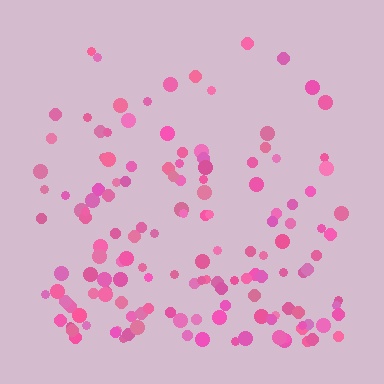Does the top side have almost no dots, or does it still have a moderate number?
Still a moderate number, just noticeably fewer than the bottom.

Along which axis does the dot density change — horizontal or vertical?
Vertical.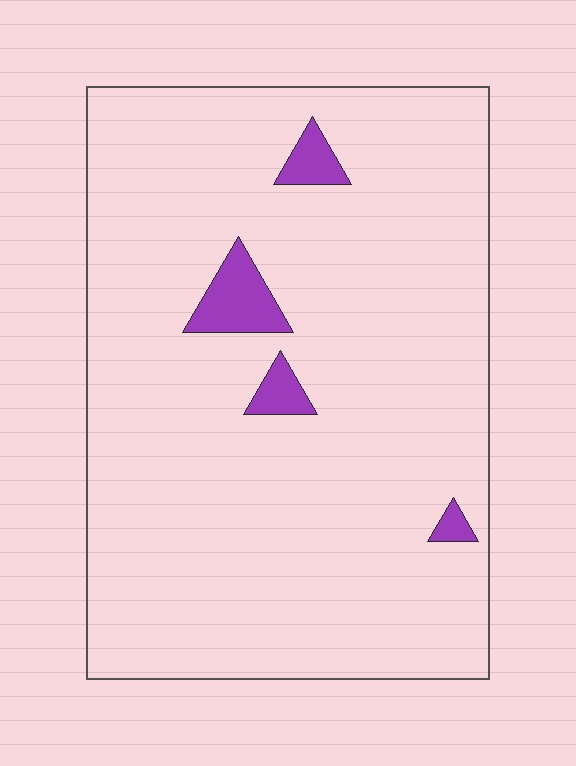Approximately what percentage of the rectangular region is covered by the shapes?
Approximately 5%.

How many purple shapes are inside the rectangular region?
4.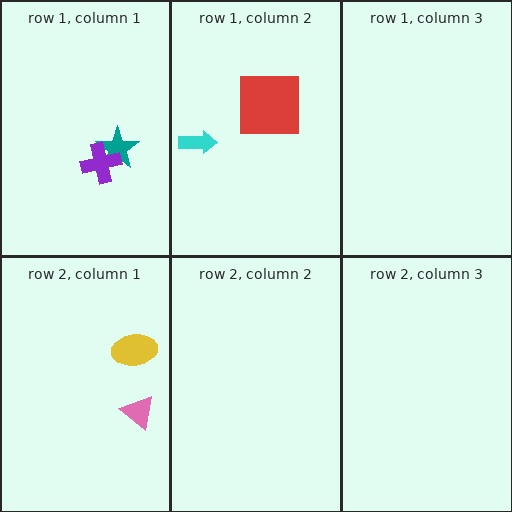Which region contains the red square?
The row 1, column 2 region.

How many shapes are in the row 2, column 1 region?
2.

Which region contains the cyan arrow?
The row 1, column 2 region.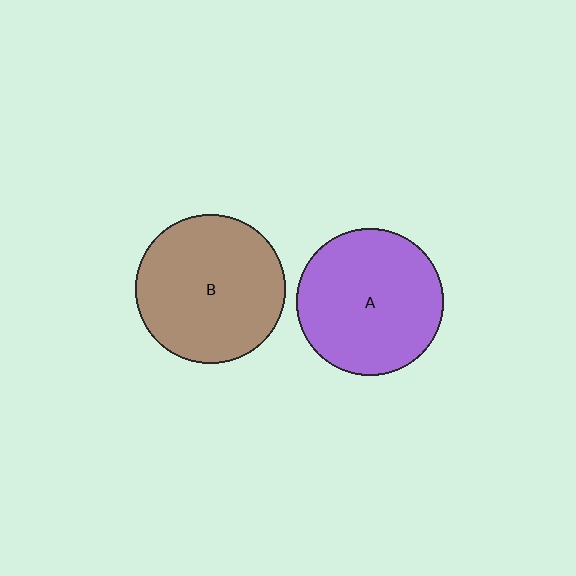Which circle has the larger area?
Circle B (brown).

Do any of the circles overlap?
No, none of the circles overlap.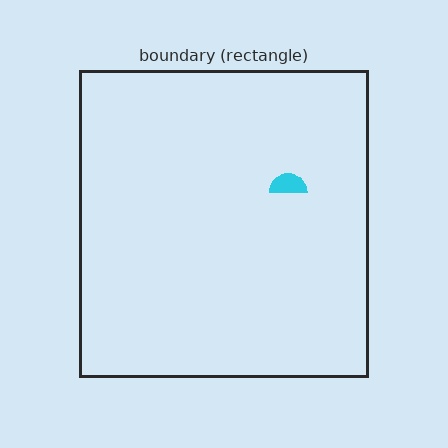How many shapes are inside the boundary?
1 inside, 0 outside.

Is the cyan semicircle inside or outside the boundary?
Inside.